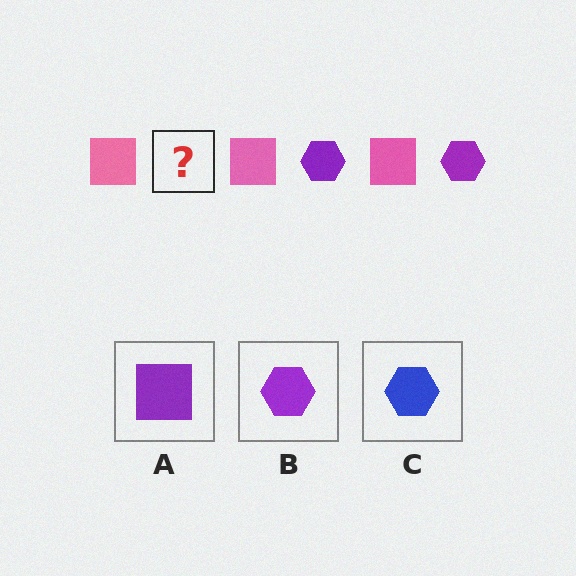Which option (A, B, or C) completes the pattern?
B.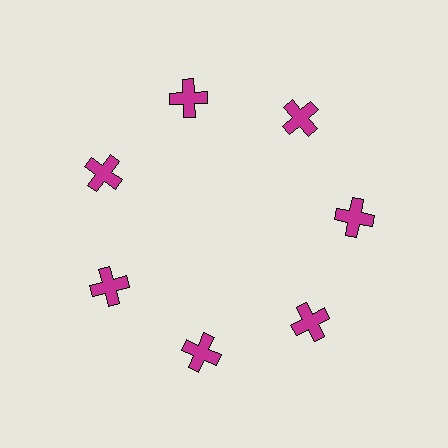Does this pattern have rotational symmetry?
Yes, this pattern has 7-fold rotational symmetry. It looks the same after rotating 51 degrees around the center.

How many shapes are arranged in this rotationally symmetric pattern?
There are 7 shapes, arranged in 7 groups of 1.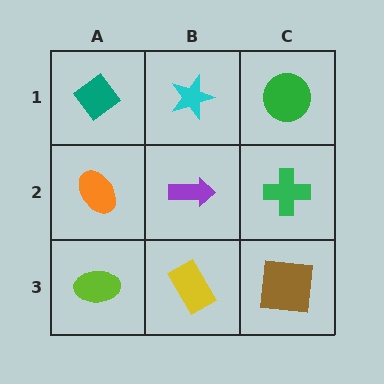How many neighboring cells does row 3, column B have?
3.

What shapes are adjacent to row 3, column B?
A purple arrow (row 2, column B), a lime ellipse (row 3, column A), a brown square (row 3, column C).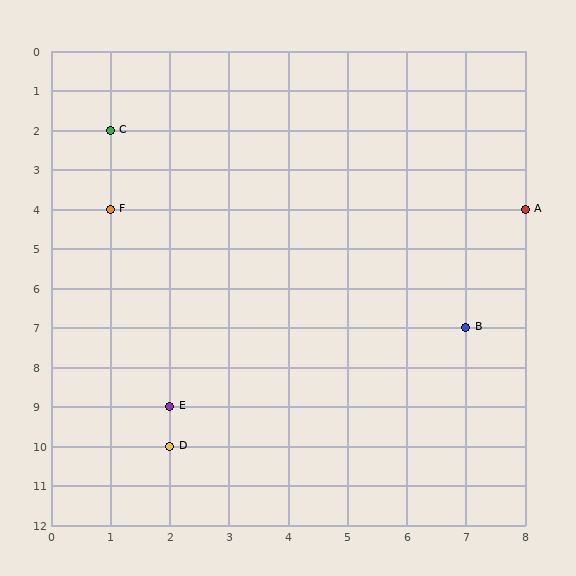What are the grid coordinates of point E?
Point E is at grid coordinates (2, 9).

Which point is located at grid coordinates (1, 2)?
Point C is at (1, 2).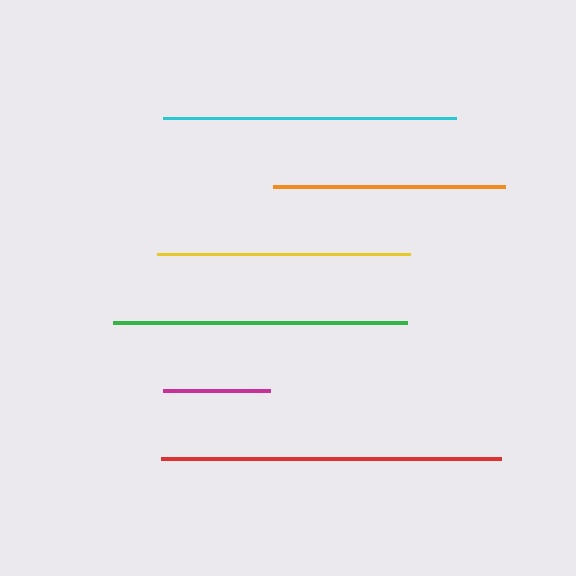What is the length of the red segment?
The red segment is approximately 341 pixels long.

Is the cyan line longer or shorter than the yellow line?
The cyan line is longer than the yellow line.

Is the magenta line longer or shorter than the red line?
The red line is longer than the magenta line.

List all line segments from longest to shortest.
From longest to shortest: red, green, cyan, yellow, orange, magenta.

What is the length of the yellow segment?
The yellow segment is approximately 254 pixels long.